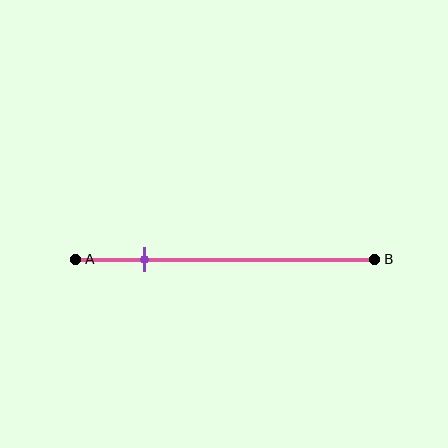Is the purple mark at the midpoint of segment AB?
No, the mark is at about 25% from A, not at the 50% midpoint.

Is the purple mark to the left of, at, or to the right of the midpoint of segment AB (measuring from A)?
The purple mark is to the left of the midpoint of segment AB.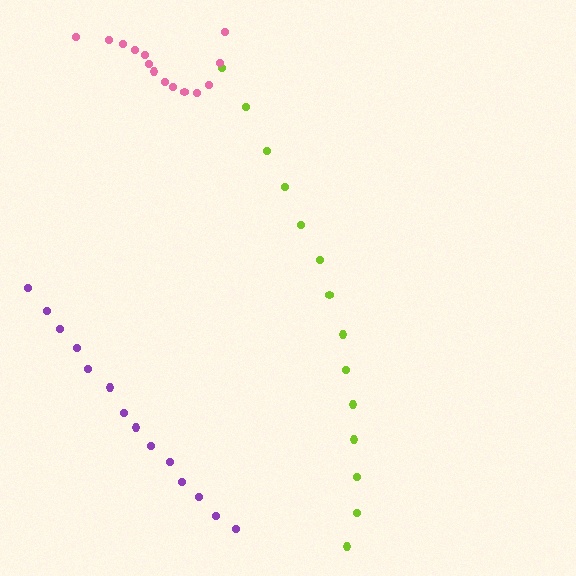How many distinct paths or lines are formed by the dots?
There are 3 distinct paths.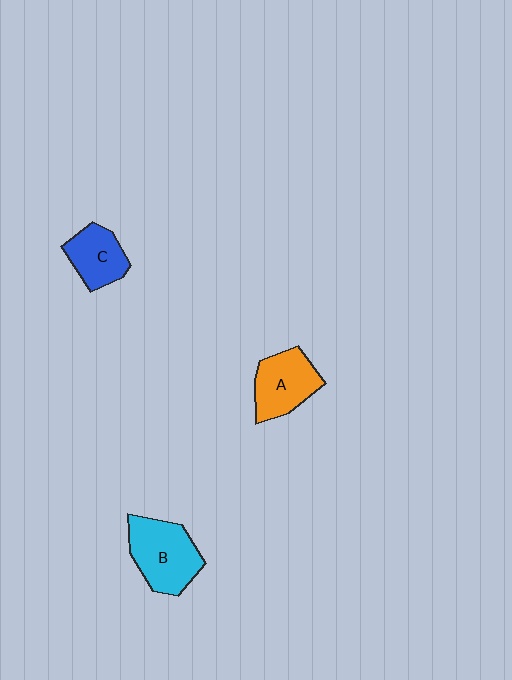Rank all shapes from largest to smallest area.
From largest to smallest: B (cyan), A (orange), C (blue).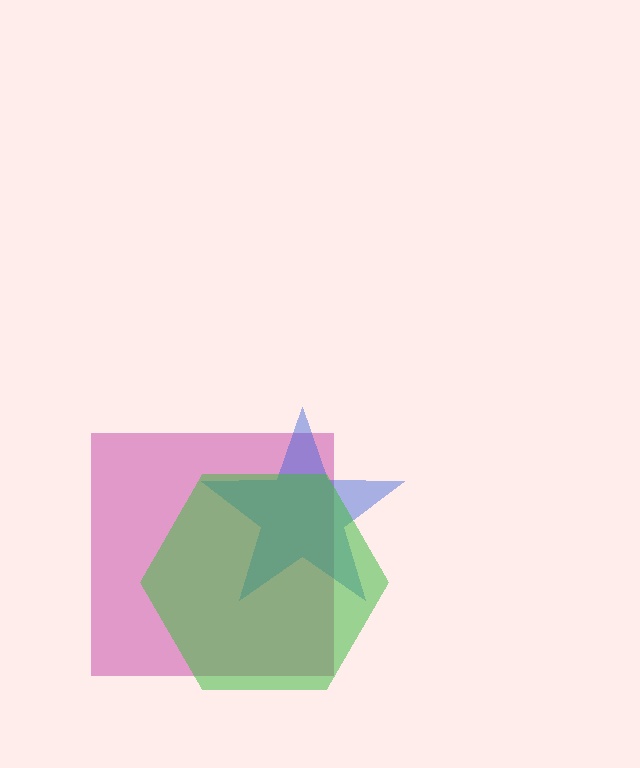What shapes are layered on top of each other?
The layered shapes are: a magenta square, a blue star, a green hexagon.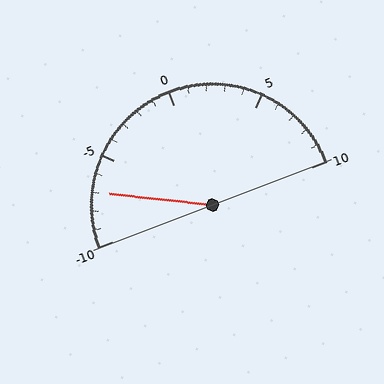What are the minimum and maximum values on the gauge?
The gauge ranges from -10 to 10.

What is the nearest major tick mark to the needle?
The nearest major tick mark is -5.